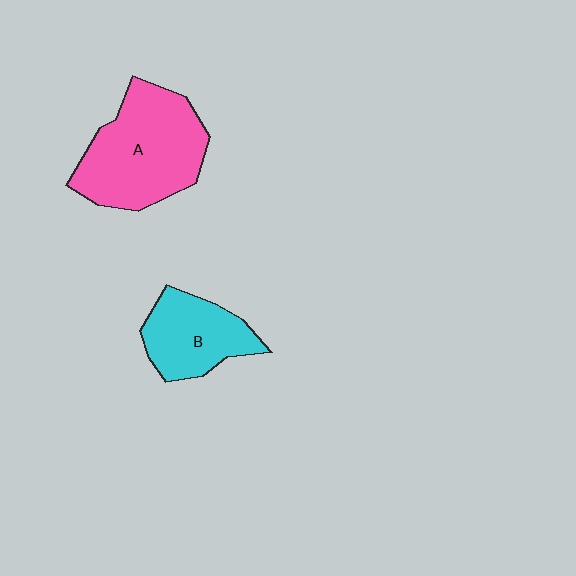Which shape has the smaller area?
Shape B (cyan).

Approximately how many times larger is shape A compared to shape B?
Approximately 1.6 times.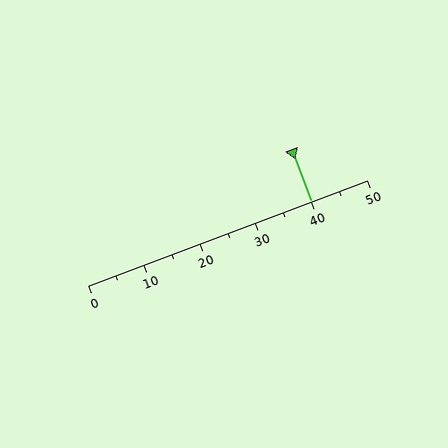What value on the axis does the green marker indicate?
The marker indicates approximately 40.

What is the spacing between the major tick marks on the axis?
The major ticks are spaced 10 apart.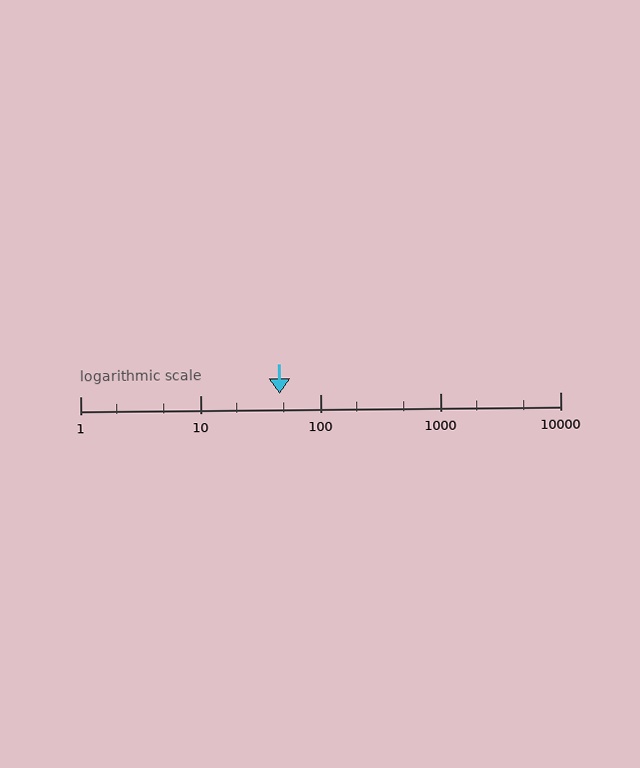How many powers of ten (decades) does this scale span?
The scale spans 4 decades, from 1 to 10000.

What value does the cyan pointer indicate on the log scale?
The pointer indicates approximately 46.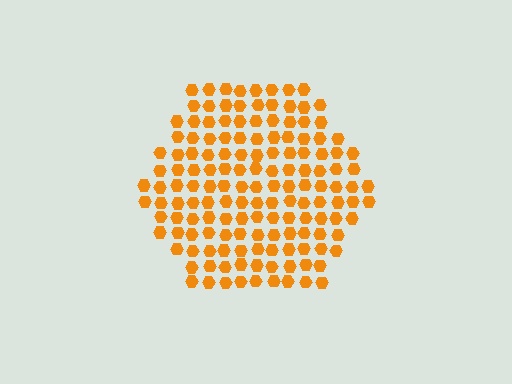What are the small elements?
The small elements are hexagons.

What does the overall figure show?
The overall figure shows a hexagon.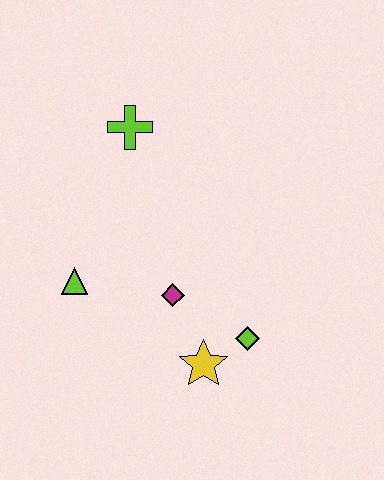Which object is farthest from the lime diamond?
The lime cross is farthest from the lime diamond.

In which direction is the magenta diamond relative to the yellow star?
The magenta diamond is above the yellow star.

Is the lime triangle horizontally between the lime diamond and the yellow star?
No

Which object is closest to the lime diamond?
The yellow star is closest to the lime diamond.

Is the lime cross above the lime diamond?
Yes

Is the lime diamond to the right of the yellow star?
Yes